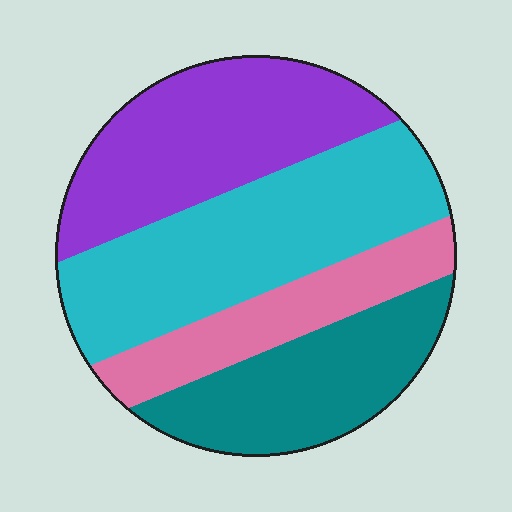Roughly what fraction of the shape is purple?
Purple takes up about one quarter (1/4) of the shape.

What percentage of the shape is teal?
Teal covers 22% of the shape.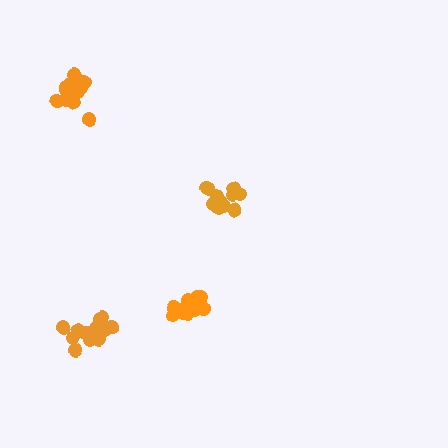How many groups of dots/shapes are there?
There are 4 groups.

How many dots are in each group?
Group 1: 17 dots, Group 2: 17 dots, Group 3: 13 dots, Group 4: 12 dots (59 total).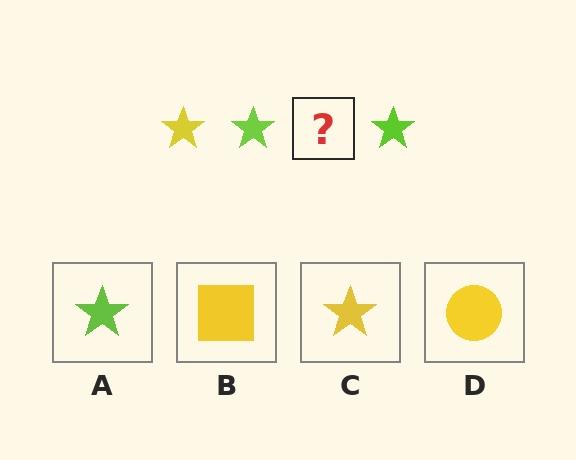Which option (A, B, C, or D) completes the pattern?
C.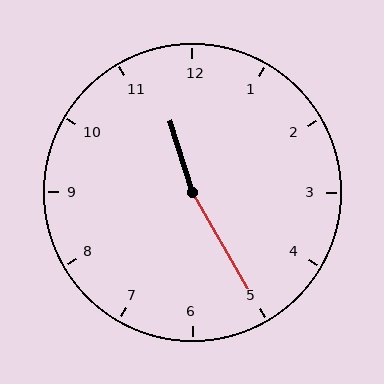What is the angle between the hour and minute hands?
Approximately 168 degrees.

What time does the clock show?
11:25.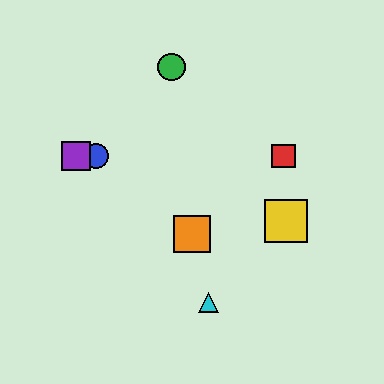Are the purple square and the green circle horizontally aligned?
No, the purple square is at y≈156 and the green circle is at y≈67.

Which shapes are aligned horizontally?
The red square, the blue circle, the purple square are aligned horizontally.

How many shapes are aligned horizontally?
3 shapes (the red square, the blue circle, the purple square) are aligned horizontally.